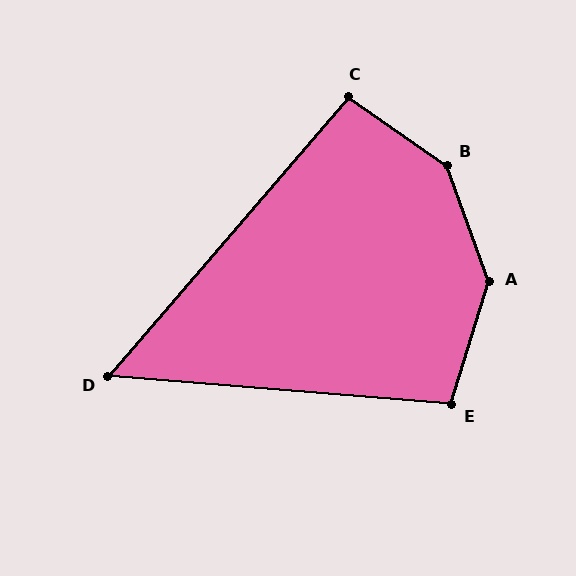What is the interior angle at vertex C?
Approximately 96 degrees (obtuse).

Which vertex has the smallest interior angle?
D, at approximately 54 degrees.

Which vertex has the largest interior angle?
B, at approximately 145 degrees.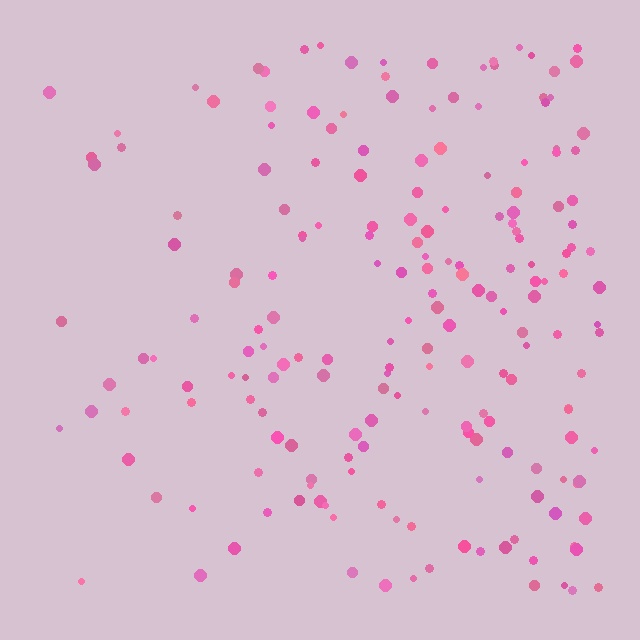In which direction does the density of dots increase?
From left to right, with the right side densest.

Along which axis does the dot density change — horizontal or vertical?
Horizontal.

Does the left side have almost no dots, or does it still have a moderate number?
Still a moderate number, just noticeably fewer than the right.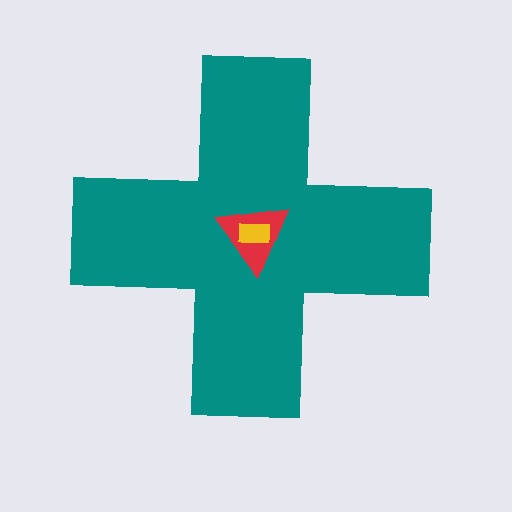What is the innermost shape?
The yellow rectangle.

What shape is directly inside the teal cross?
The red triangle.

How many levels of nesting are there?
3.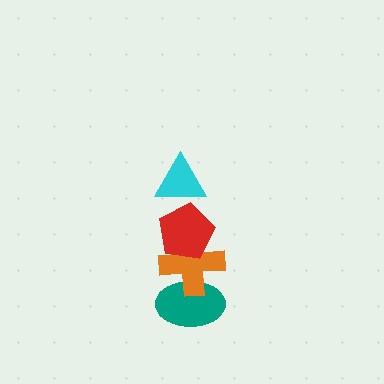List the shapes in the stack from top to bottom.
From top to bottom: the cyan triangle, the red pentagon, the orange cross, the teal ellipse.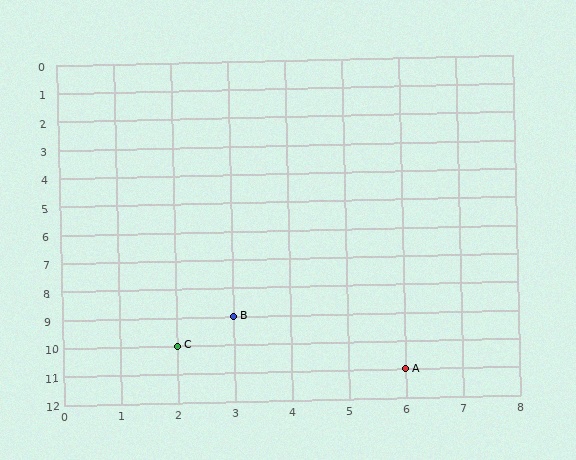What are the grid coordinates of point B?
Point B is at grid coordinates (3, 9).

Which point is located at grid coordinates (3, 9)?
Point B is at (3, 9).